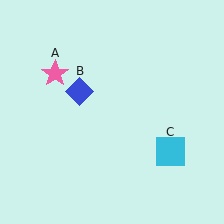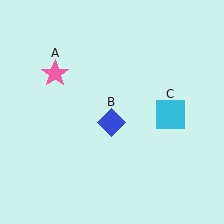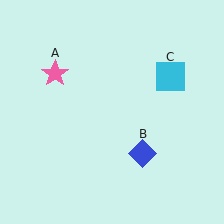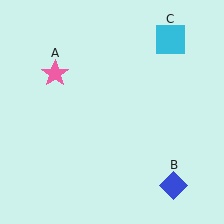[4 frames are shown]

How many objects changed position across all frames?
2 objects changed position: blue diamond (object B), cyan square (object C).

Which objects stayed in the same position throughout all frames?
Pink star (object A) remained stationary.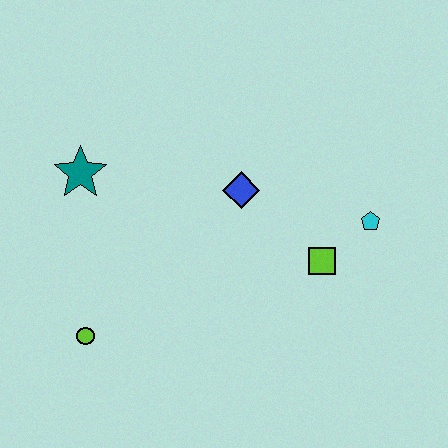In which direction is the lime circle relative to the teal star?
The lime circle is below the teal star.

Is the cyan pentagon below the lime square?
No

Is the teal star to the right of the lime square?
No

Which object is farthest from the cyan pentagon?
The lime circle is farthest from the cyan pentagon.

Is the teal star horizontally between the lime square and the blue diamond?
No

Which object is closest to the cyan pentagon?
The lime square is closest to the cyan pentagon.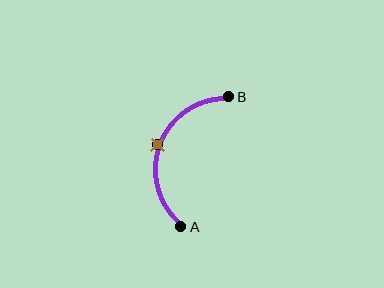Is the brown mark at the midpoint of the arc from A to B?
Yes. The brown mark lies on the arc at equal arc-length from both A and B — it is the arc midpoint.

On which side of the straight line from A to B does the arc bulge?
The arc bulges to the left of the straight line connecting A and B.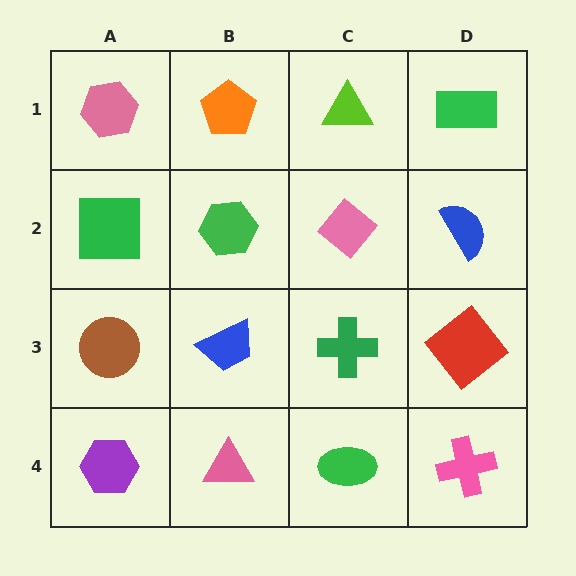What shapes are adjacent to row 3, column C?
A pink diamond (row 2, column C), a green ellipse (row 4, column C), a blue trapezoid (row 3, column B), a red diamond (row 3, column D).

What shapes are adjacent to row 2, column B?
An orange pentagon (row 1, column B), a blue trapezoid (row 3, column B), a green square (row 2, column A), a pink diamond (row 2, column C).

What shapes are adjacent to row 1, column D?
A blue semicircle (row 2, column D), a lime triangle (row 1, column C).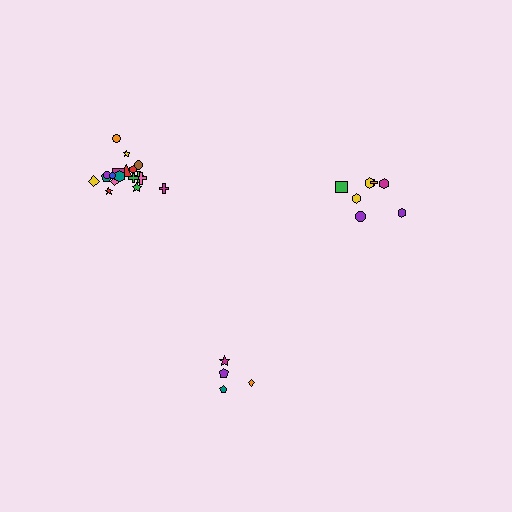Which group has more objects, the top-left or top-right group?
The top-left group.